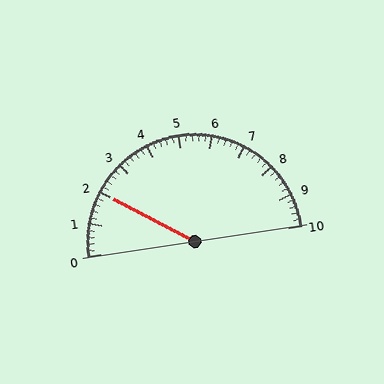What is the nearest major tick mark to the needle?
The nearest major tick mark is 2.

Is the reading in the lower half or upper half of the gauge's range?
The reading is in the lower half of the range (0 to 10).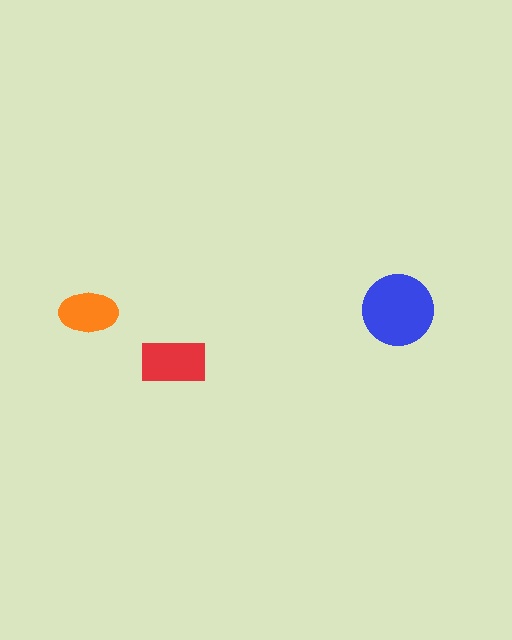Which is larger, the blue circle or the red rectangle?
The blue circle.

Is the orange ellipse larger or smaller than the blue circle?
Smaller.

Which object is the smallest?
The orange ellipse.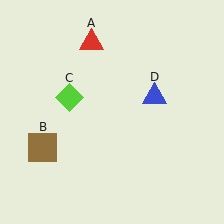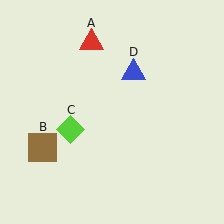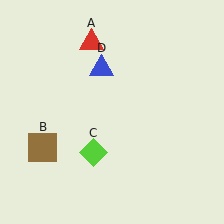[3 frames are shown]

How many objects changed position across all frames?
2 objects changed position: lime diamond (object C), blue triangle (object D).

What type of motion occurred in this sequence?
The lime diamond (object C), blue triangle (object D) rotated counterclockwise around the center of the scene.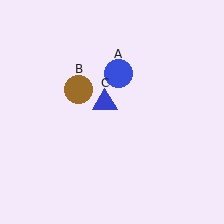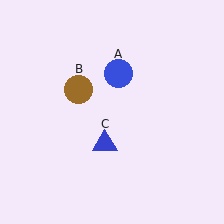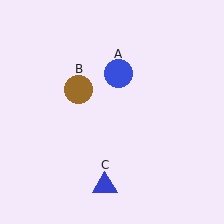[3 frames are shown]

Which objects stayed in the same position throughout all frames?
Blue circle (object A) and brown circle (object B) remained stationary.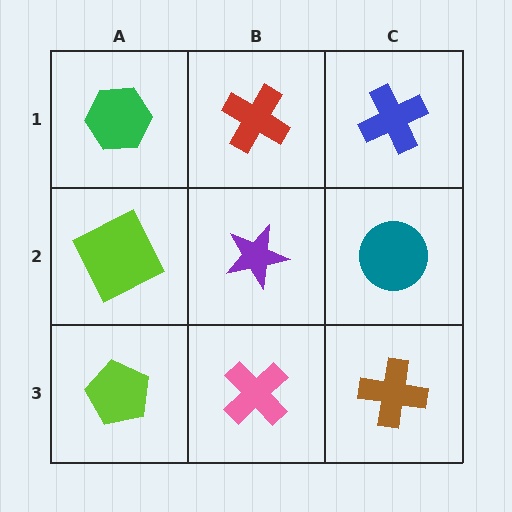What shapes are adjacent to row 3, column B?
A purple star (row 2, column B), a lime pentagon (row 3, column A), a brown cross (row 3, column C).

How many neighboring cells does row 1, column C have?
2.